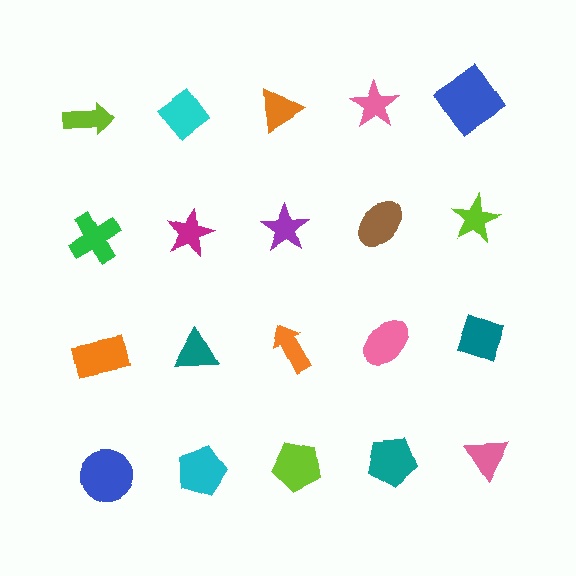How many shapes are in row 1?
5 shapes.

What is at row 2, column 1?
A green cross.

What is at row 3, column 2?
A teal triangle.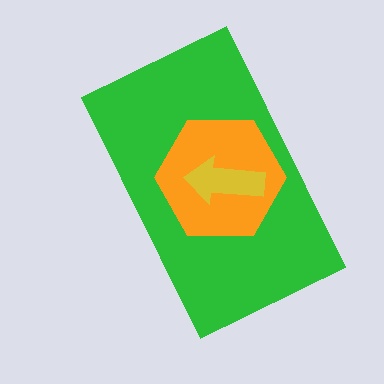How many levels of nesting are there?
3.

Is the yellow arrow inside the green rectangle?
Yes.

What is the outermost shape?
The green rectangle.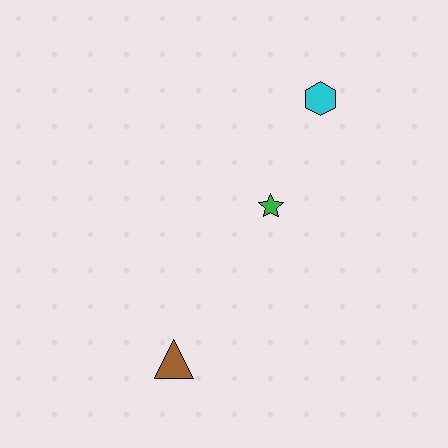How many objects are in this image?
There are 3 objects.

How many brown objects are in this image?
There is 1 brown object.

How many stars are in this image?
There is 1 star.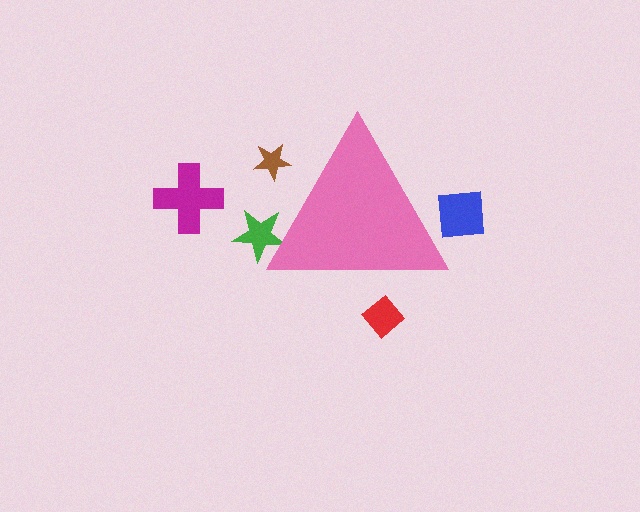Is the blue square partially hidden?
Yes, the blue square is partially hidden behind the pink triangle.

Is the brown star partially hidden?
Yes, the brown star is partially hidden behind the pink triangle.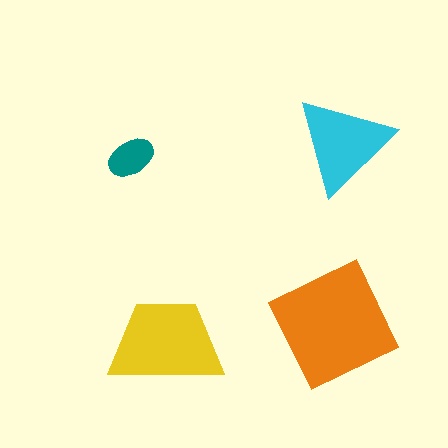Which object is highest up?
The cyan triangle is topmost.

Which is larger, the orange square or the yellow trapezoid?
The orange square.